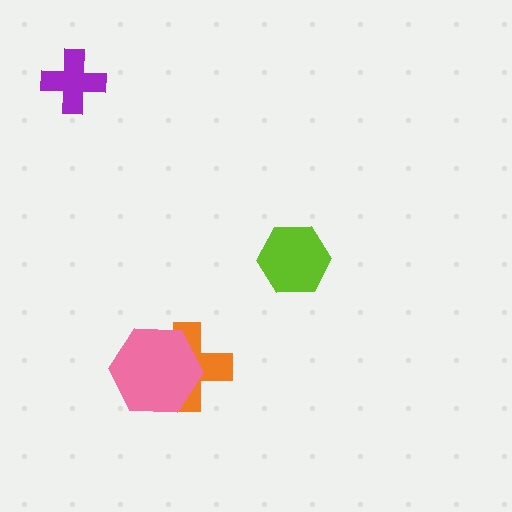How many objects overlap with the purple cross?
0 objects overlap with the purple cross.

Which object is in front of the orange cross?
The pink hexagon is in front of the orange cross.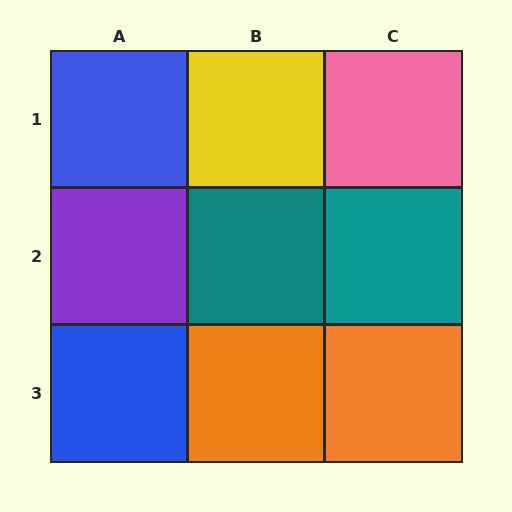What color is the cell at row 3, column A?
Blue.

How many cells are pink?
1 cell is pink.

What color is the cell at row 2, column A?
Purple.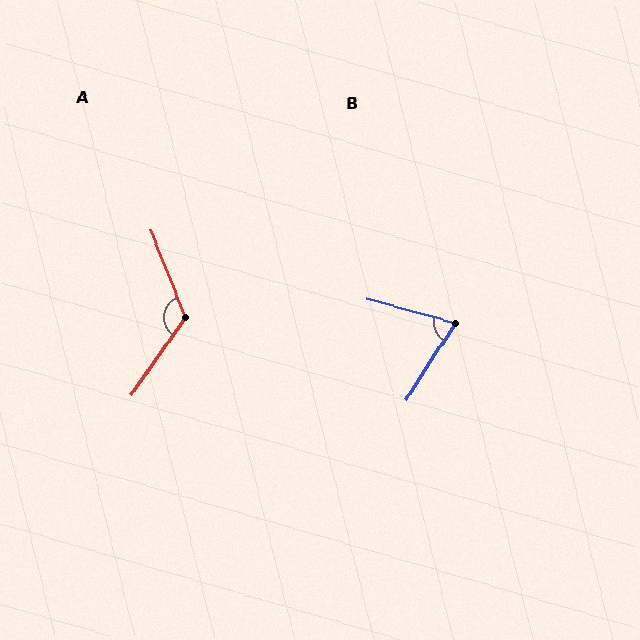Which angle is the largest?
A, at approximately 124 degrees.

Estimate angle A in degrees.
Approximately 124 degrees.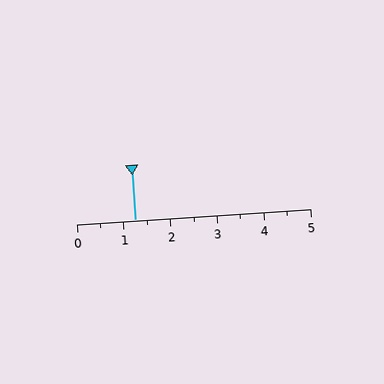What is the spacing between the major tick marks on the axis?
The major ticks are spaced 1 apart.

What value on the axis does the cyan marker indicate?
The marker indicates approximately 1.2.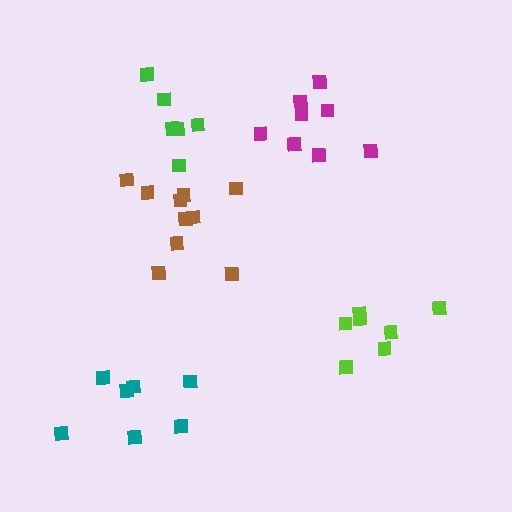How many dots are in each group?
Group 1: 8 dots, Group 2: 6 dots, Group 3: 7 dots, Group 4: 10 dots, Group 5: 7 dots (38 total).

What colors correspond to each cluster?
The clusters are colored: magenta, green, lime, brown, teal.